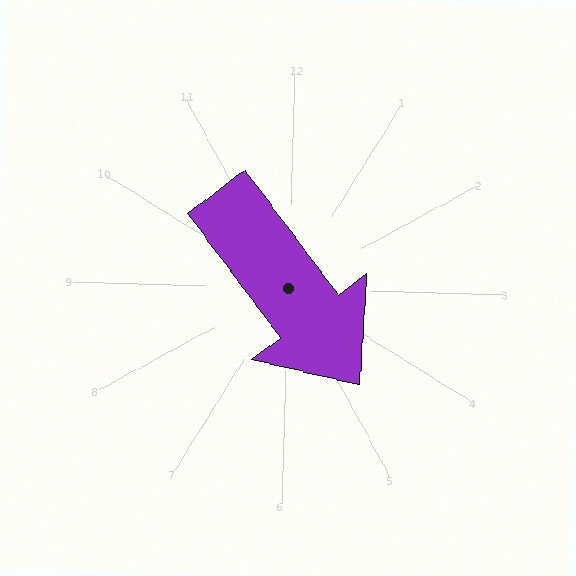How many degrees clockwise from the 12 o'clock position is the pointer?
Approximately 142 degrees.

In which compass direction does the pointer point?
Southeast.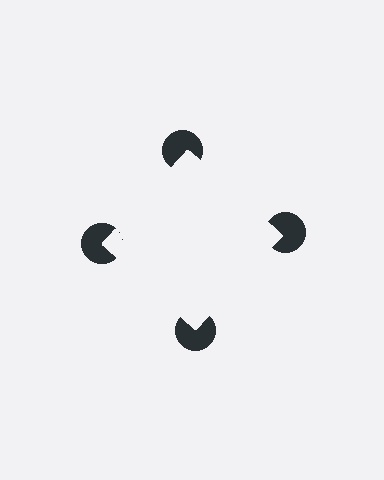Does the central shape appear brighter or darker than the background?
It typically appears slightly brighter than the background, even though no actual brightness change is drawn.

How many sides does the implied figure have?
4 sides.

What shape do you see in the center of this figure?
An illusory square — its edges are inferred from the aligned wedge cuts in the pac-man discs, not physically drawn.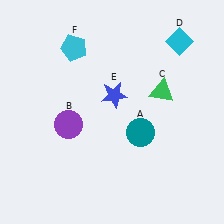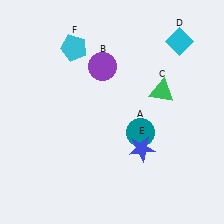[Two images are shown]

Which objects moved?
The objects that moved are: the purple circle (B), the blue star (E).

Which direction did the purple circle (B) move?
The purple circle (B) moved up.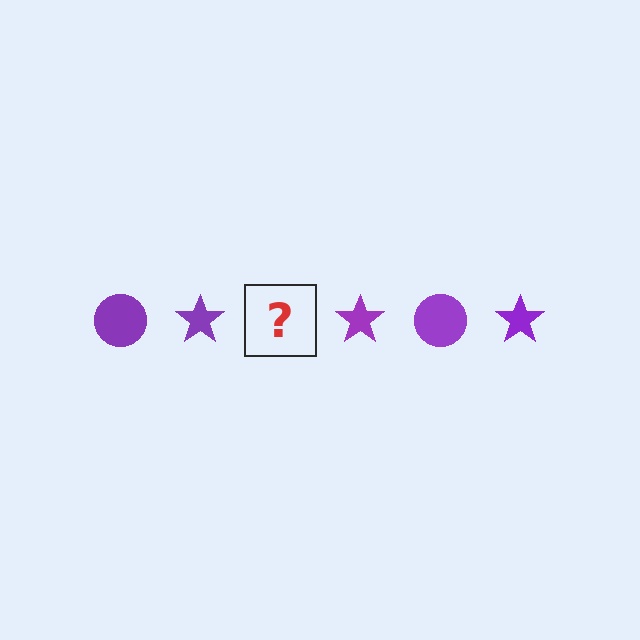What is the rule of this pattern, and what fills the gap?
The rule is that the pattern cycles through circle, star shapes in purple. The gap should be filled with a purple circle.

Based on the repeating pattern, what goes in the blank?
The blank should be a purple circle.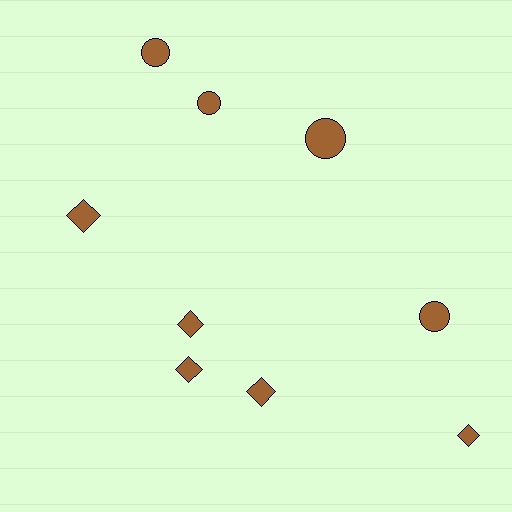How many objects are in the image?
There are 9 objects.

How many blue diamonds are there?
There are no blue diamonds.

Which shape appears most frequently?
Diamond, with 5 objects.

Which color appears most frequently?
Brown, with 9 objects.